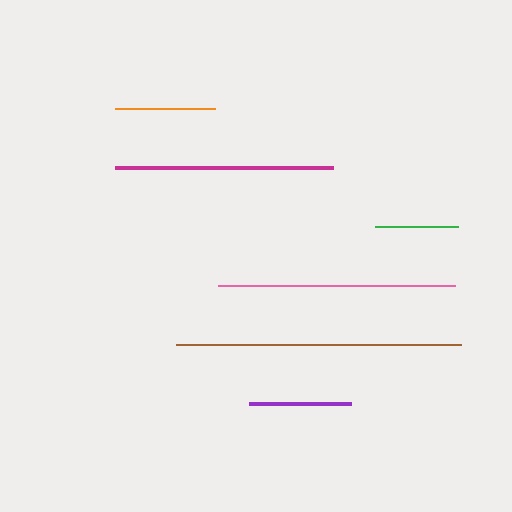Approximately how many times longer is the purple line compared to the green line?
The purple line is approximately 1.2 times the length of the green line.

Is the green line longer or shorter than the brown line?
The brown line is longer than the green line.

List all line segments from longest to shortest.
From longest to shortest: brown, pink, magenta, purple, orange, green.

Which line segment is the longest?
The brown line is the longest at approximately 285 pixels.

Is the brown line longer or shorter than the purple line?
The brown line is longer than the purple line.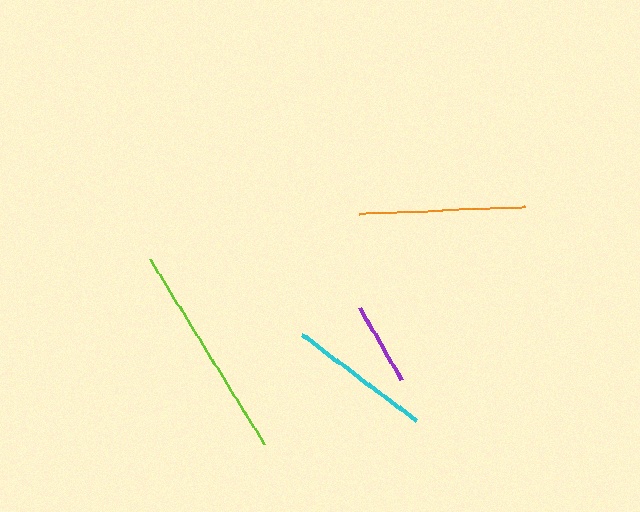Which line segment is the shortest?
The purple line is the shortest at approximately 84 pixels.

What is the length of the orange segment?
The orange segment is approximately 165 pixels long.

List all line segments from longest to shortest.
From longest to shortest: lime, orange, cyan, purple.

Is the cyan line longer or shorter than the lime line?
The lime line is longer than the cyan line.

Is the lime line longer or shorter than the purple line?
The lime line is longer than the purple line.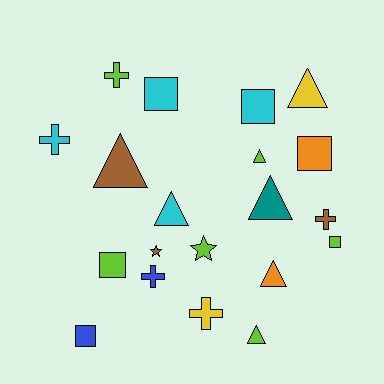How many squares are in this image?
There are 6 squares.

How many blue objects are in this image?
There are 2 blue objects.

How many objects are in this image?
There are 20 objects.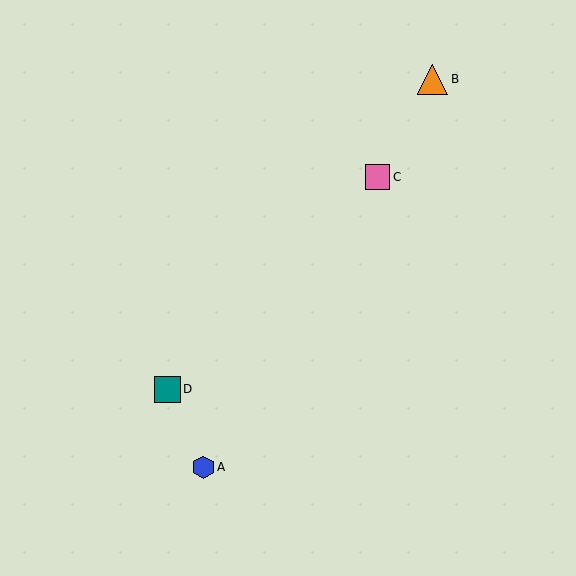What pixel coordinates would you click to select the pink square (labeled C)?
Click at (378, 177) to select the pink square C.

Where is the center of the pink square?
The center of the pink square is at (378, 177).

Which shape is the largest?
The orange triangle (labeled B) is the largest.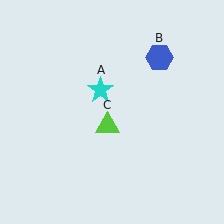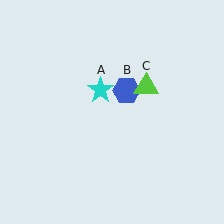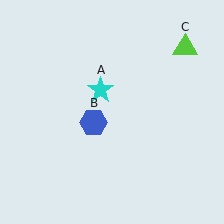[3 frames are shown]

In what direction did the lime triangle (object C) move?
The lime triangle (object C) moved up and to the right.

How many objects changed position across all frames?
2 objects changed position: blue hexagon (object B), lime triangle (object C).